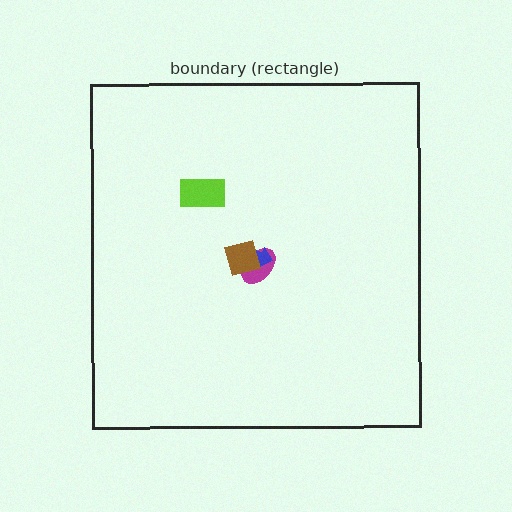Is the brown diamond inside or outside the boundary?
Inside.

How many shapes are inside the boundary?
4 inside, 0 outside.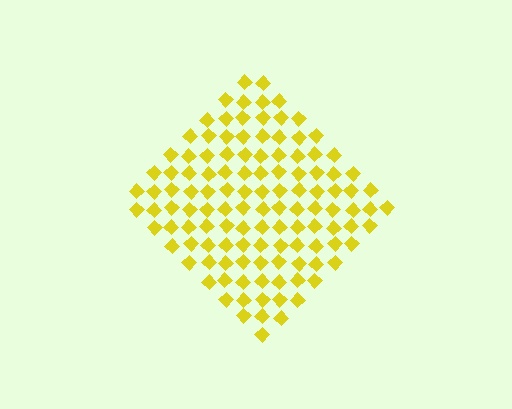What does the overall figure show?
The overall figure shows a diamond.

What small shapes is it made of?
It is made of small diamonds.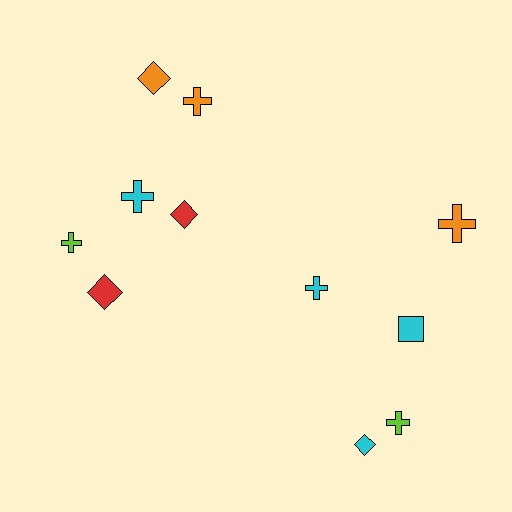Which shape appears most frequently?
Cross, with 6 objects.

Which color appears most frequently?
Cyan, with 4 objects.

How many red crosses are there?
There are no red crosses.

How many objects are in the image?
There are 11 objects.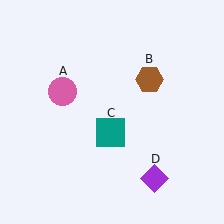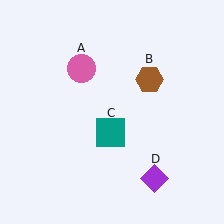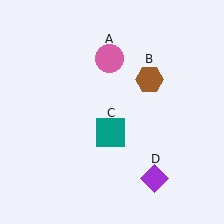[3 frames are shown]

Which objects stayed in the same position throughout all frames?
Brown hexagon (object B) and teal square (object C) and purple diamond (object D) remained stationary.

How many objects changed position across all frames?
1 object changed position: pink circle (object A).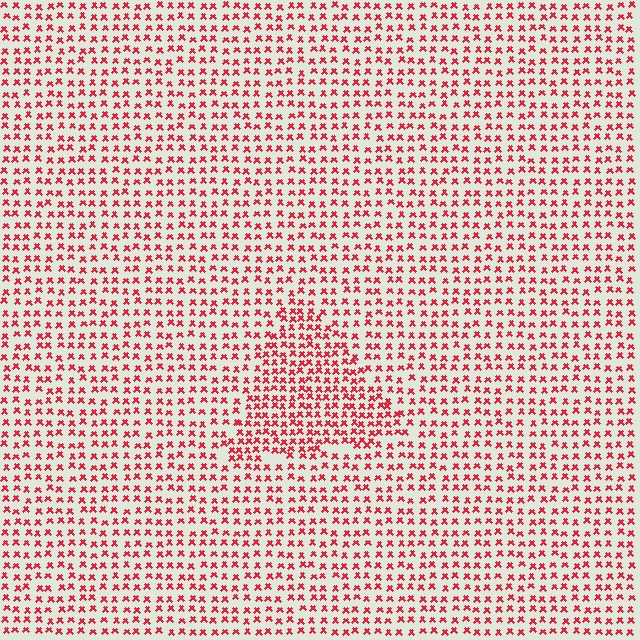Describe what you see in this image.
The image contains small red elements arranged at two different densities. A triangle-shaped region is visible where the elements are more densely packed than the surrounding area.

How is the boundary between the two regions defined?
The boundary is defined by a change in element density (approximately 1.6x ratio). All elements are the same color, size, and shape.